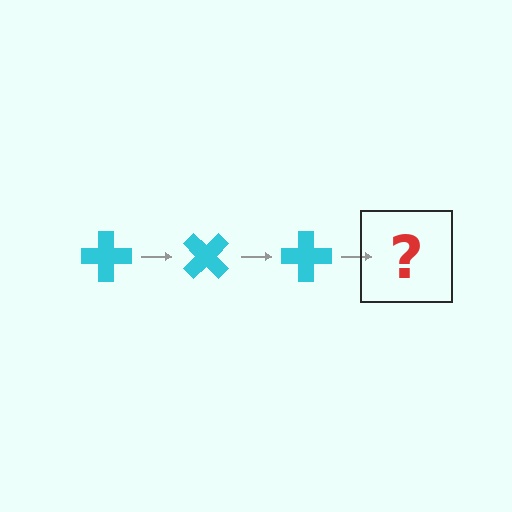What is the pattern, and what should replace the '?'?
The pattern is that the cross rotates 45 degrees each step. The '?' should be a cyan cross rotated 135 degrees.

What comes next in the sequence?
The next element should be a cyan cross rotated 135 degrees.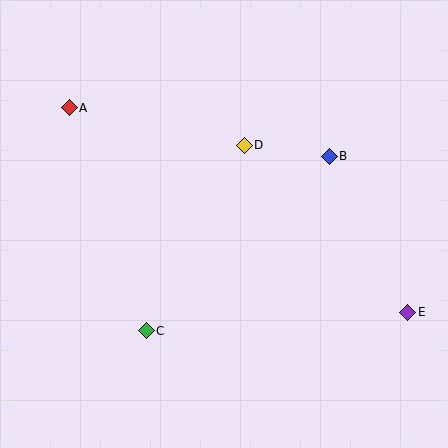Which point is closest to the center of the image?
Point D at (244, 145) is closest to the center.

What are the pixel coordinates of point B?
Point B is at (329, 156).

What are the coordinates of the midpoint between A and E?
The midpoint between A and E is at (238, 210).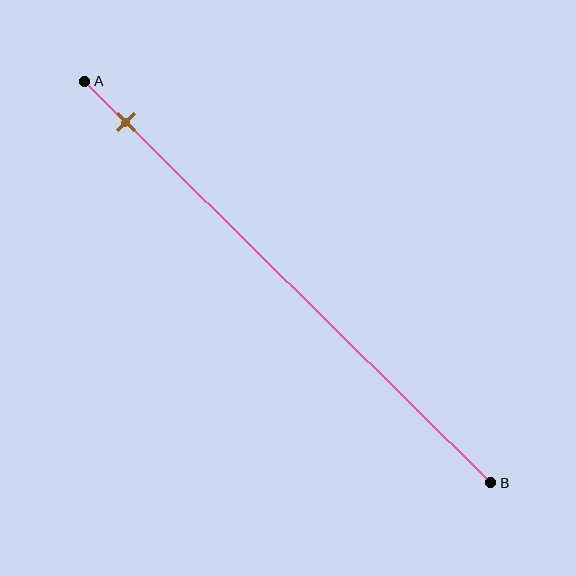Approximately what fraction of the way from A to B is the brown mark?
The brown mark is approximately 10% of the way from A to B.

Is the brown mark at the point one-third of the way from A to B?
No, the mark is at about 10% from A, not at the 33% one-third point.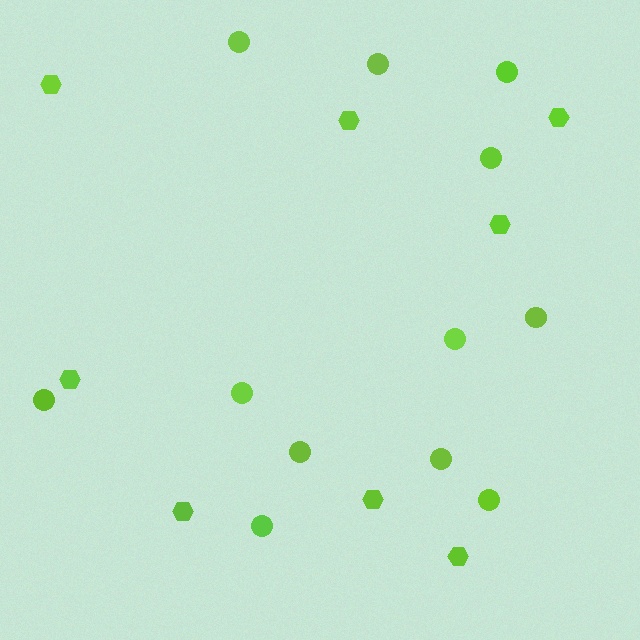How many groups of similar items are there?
There are 2 groups: one group of hexagons (8) and one group of circles (12).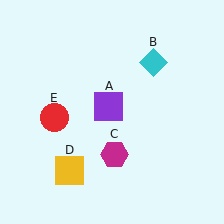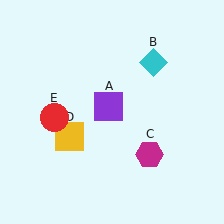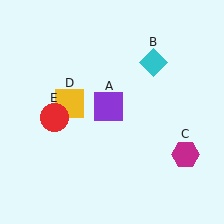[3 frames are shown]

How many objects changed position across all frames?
2 objects changed position: magenta hexagon (object C), yellow square (object D).